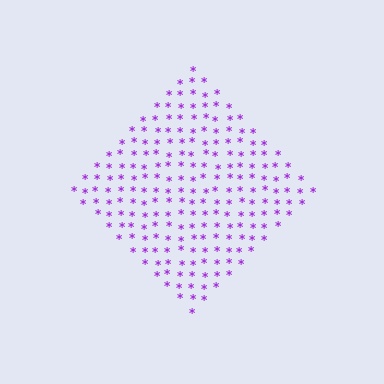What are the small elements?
The small elements are asterisks.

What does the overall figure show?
The overall figure shows a diamond.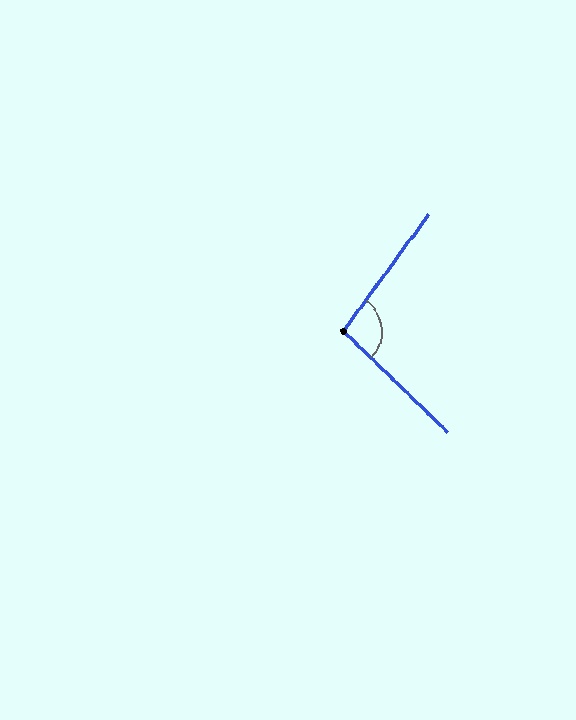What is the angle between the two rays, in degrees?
Approximately 98 degrees.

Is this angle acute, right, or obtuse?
It is obtuse.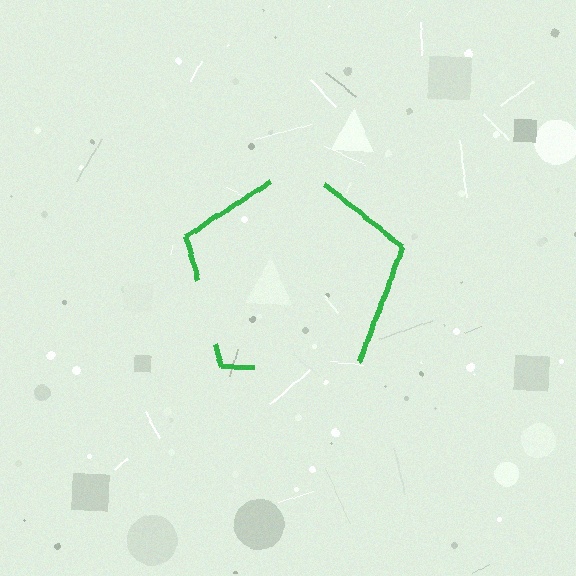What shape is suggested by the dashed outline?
The dashed outline suggests a pentagon.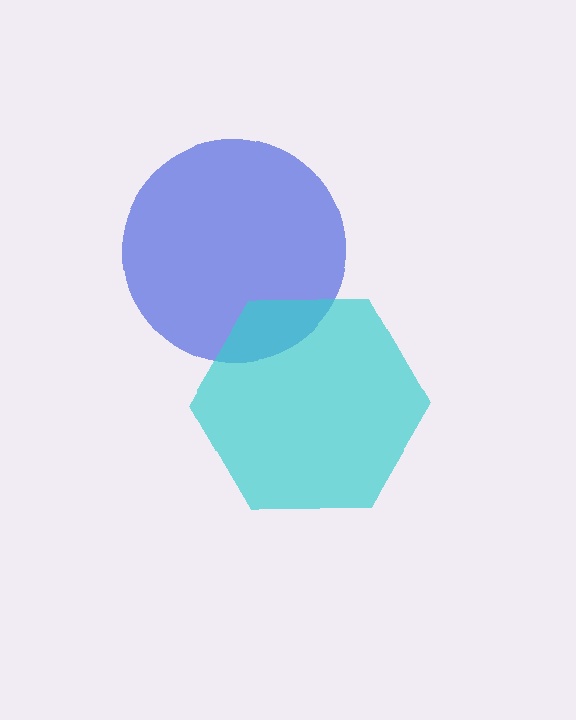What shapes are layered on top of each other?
The layered shapes are: a blue circle, a cyan hexagon.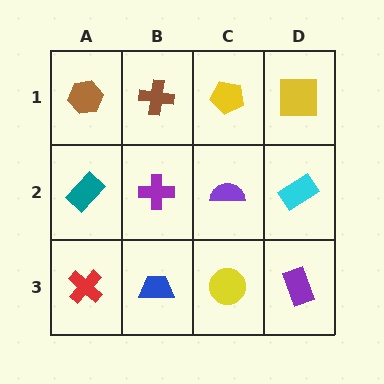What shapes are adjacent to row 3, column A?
A teal rectangle (row 2, column A), a blue trapezoid (row 3, column B).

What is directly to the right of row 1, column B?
A yellow pentagon.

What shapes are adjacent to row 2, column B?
A brown cross (row 1, column B), a blue trapezoid (row 3, column B), a teal rectangle (row 2, column A), a purple semicircle (row 2, column C).